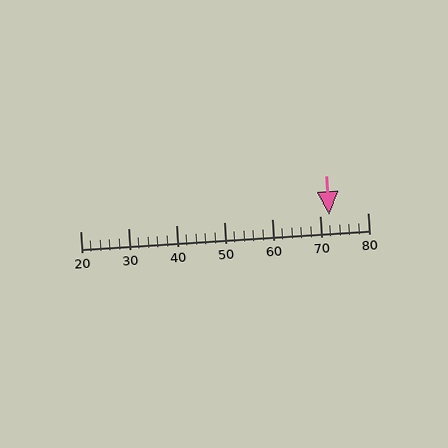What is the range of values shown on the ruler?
The ruler shows values from 20 to 80.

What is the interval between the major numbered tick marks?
The major tick marks are spaced 10 units apart.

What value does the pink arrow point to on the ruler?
The pink arrow points to approximately 72.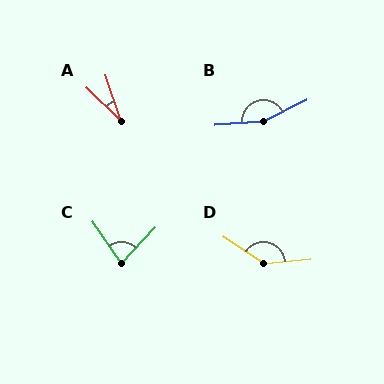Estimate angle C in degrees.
Approximately 78 degrees.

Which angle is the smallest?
A, at approximately 27 degrees.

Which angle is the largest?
B, at approximately 158 degrees.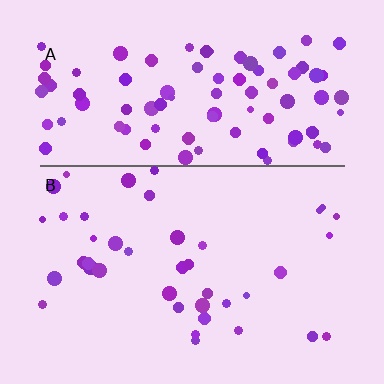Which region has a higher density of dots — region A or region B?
A (the top).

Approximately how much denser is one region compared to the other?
Approximately 2.4× — region A over region B.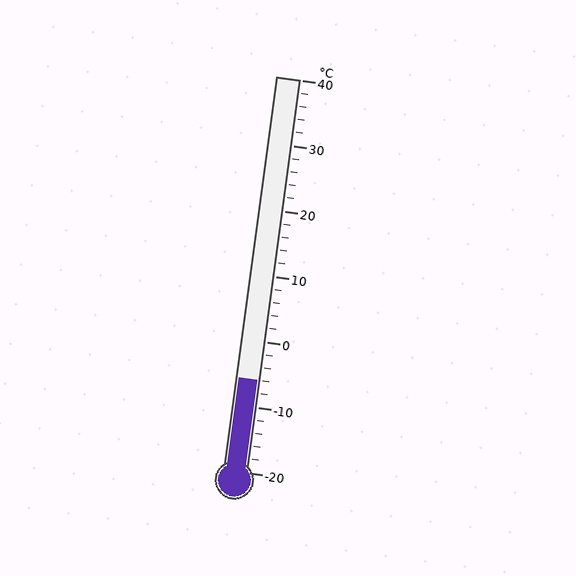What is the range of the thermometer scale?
The thermometer scale ranges from -20°C to 40°C.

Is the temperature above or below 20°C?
The temperature is below 20°C.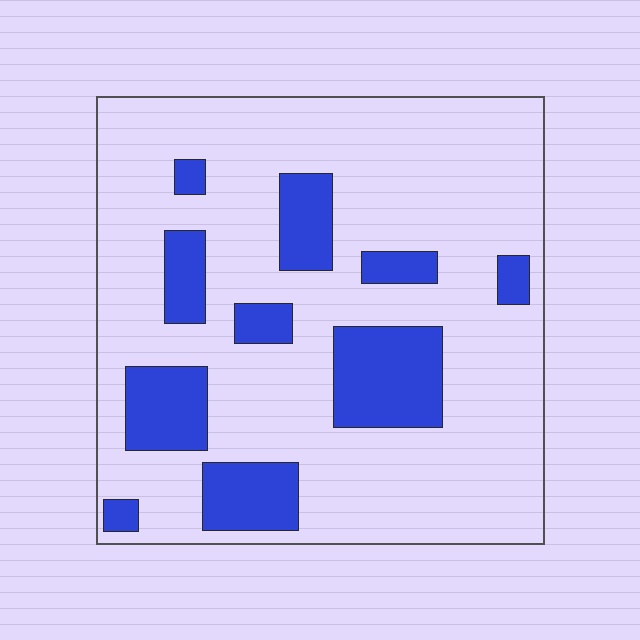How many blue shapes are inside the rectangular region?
10.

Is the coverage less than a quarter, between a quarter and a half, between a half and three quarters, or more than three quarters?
Less than a quarter.